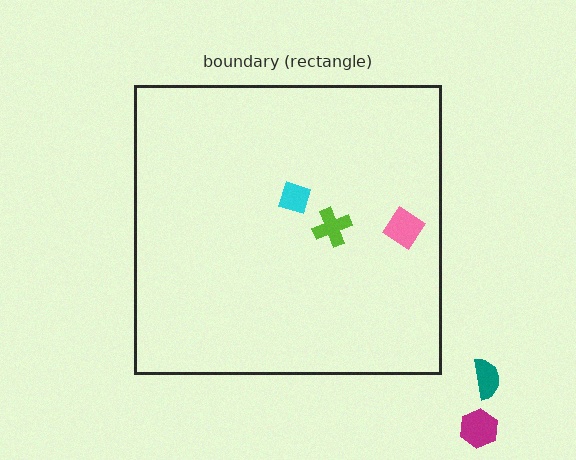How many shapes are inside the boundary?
3 inside, 2 outside.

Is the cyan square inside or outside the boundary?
Inside.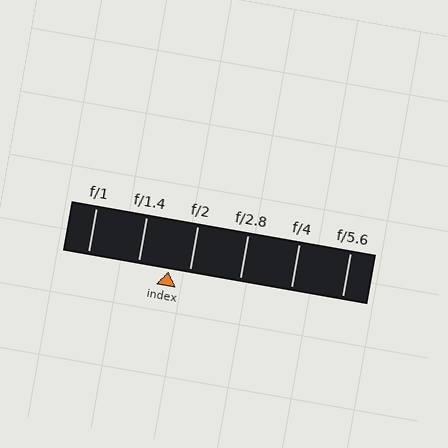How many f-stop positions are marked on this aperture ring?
There are 6 f-stop positions marked.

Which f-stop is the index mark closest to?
The index mark is closest to f/2.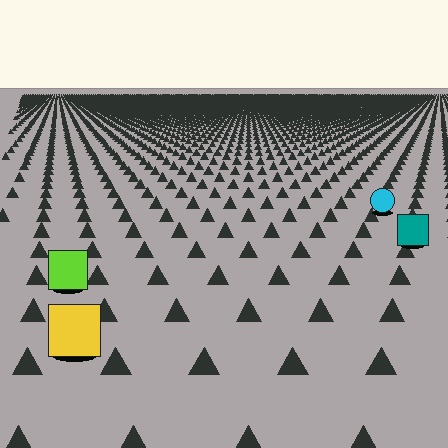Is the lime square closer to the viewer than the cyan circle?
Yes. The lime square is closer — you can tell from the texture gradient: the ground texture is coarser near it.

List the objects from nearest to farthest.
From nearest to farthest: the yellow square, the lime square, the teal square, the cyan circle.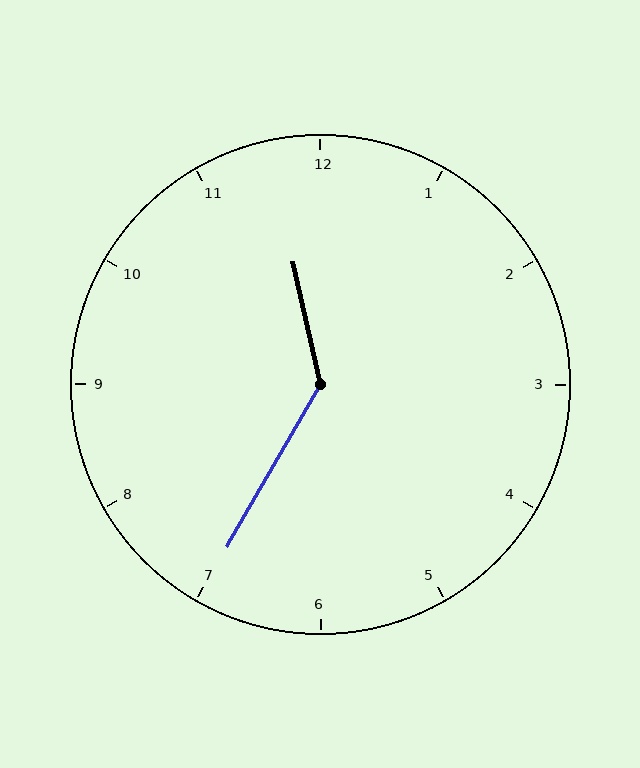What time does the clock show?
11:35.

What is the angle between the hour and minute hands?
Approximately 138 degrees.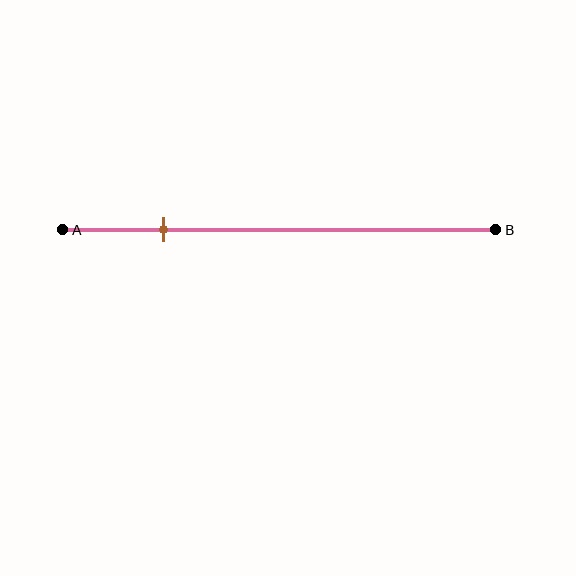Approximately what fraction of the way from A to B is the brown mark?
The brown mark is approximately 25% of the way from A to B.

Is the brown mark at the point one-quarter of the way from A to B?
Yes, the mark is approximately at the one-quarter point.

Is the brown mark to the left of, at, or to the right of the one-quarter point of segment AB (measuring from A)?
The brown mark is approximately at the one-quarter point of segment AB.